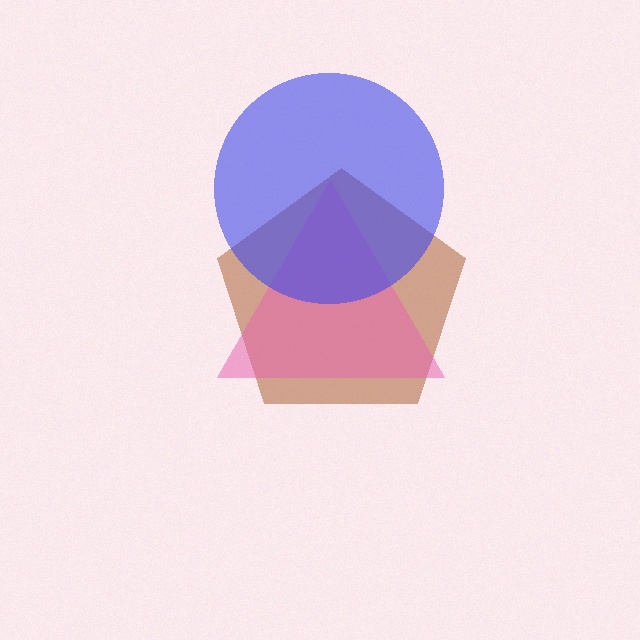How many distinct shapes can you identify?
There are 3 distinct shapes: a brown pentagon, a pink triangle, a blue circle.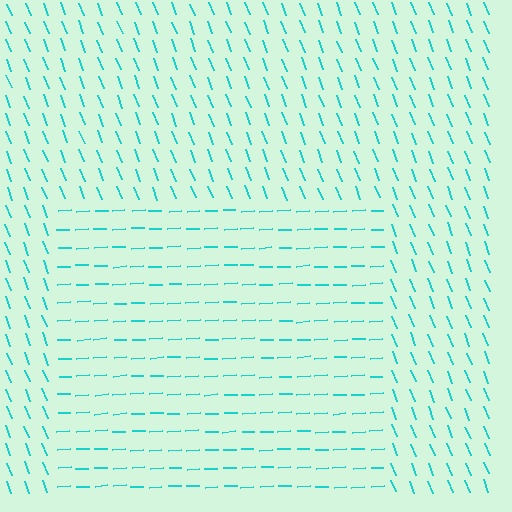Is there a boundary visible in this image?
Yes, there is a texture boundary formed by a change in line orientation.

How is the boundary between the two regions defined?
The boundary is defined purely by a change in line orientation (approximately 72 degrees difference). All lines are the same color and thickness.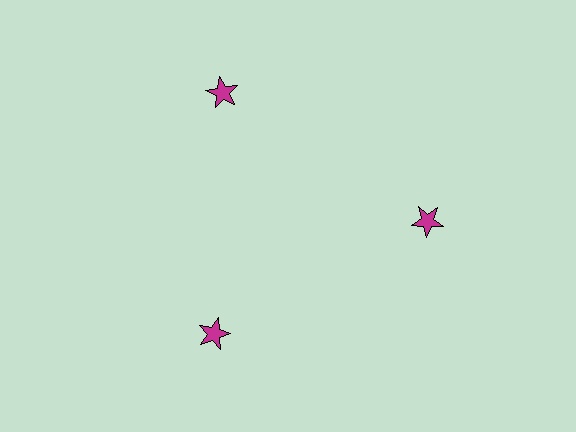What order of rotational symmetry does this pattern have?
This pattern has 3-fold rotational symmetry.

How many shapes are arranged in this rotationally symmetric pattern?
There are 3 shapes, arranged in 3 groups of 1.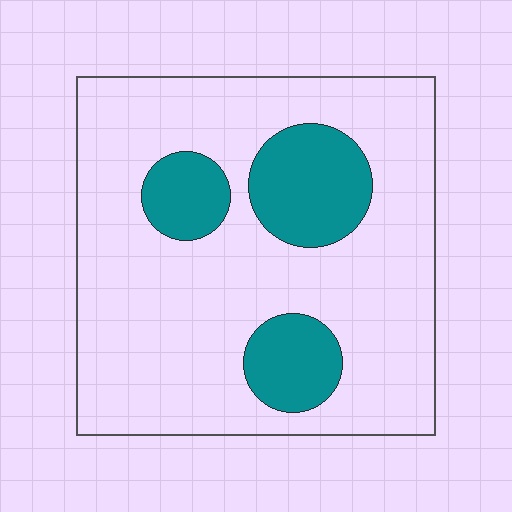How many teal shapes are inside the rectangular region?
3.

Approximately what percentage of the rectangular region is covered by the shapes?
Approximately 20%.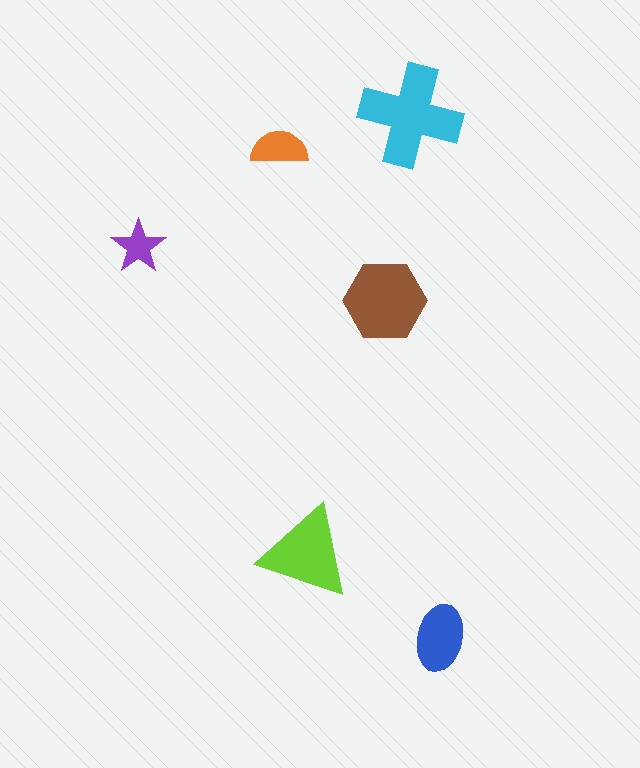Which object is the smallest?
The purple star.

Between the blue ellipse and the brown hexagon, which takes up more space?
The brown hexagon.